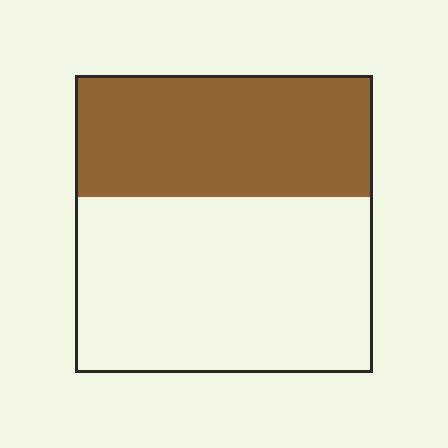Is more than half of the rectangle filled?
No.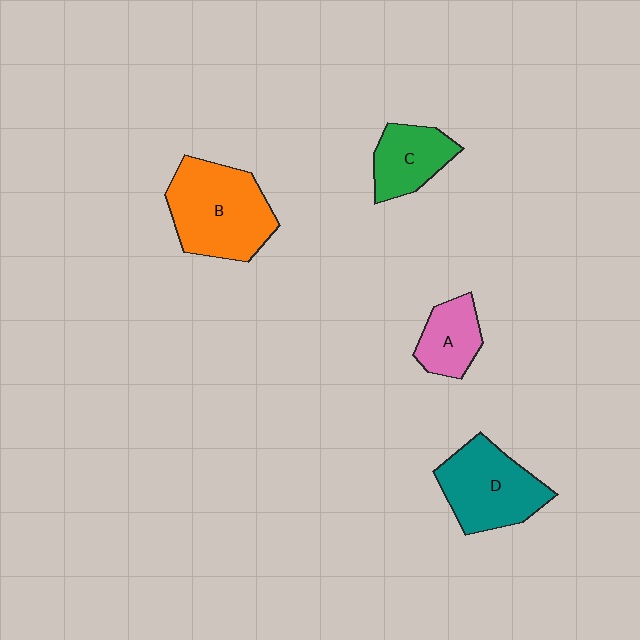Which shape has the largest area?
Shape B (orange).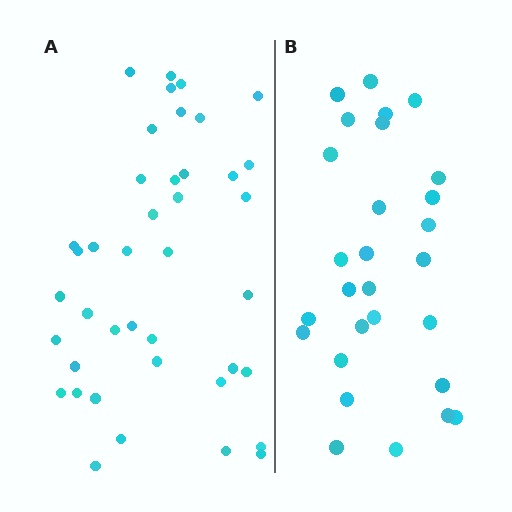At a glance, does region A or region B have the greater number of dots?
Region A (the left region) has more dots.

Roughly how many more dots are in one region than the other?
Region A has approximately 15 more dots than region B.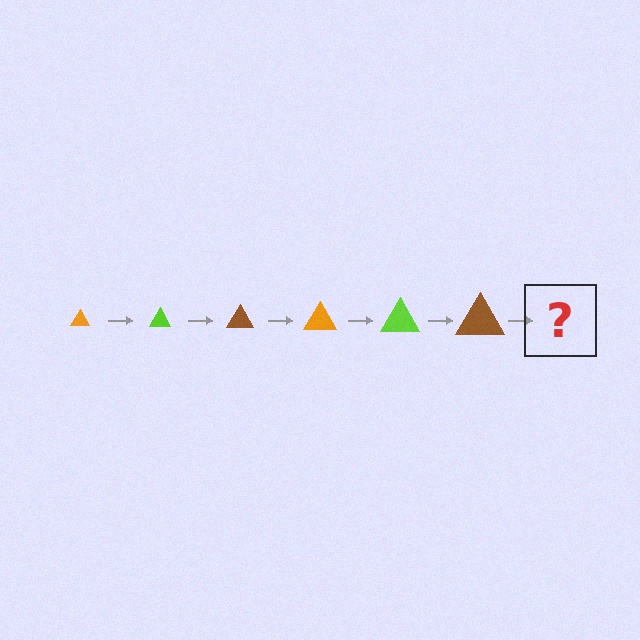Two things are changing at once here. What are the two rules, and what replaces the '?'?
The two rules are that the triangle grows larger each step and the color cycles through orange, lime, and brown. The '?' should be an orange triangle, larger than the previous one.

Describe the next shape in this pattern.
It should be an orange triangle, larger than the previous one.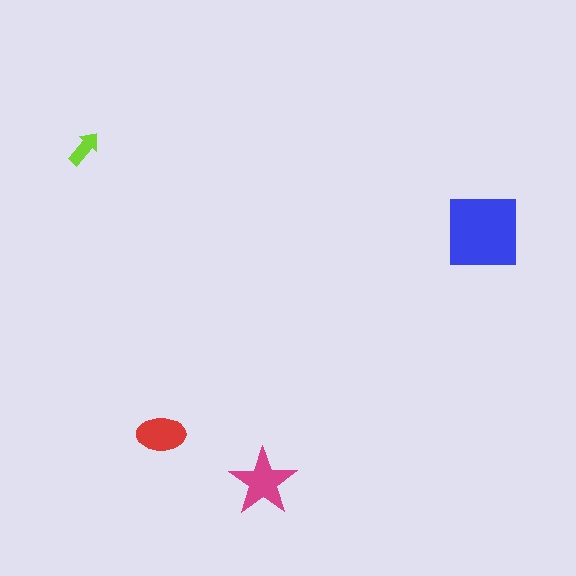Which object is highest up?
The lime arrow is topmost.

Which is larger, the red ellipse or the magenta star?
The magenta star.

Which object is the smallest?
The lime arrow.